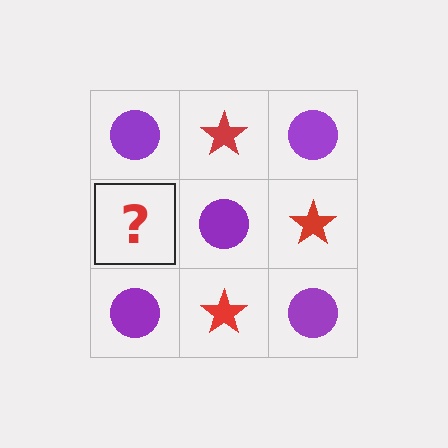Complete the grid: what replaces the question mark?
The question mark should be replaced with a red star.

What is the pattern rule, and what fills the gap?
The rule is that it alternates purple circle and red star in a checkerboard pattern. The gap should be filled with a red star.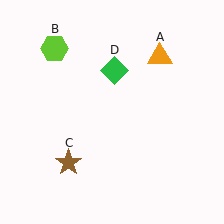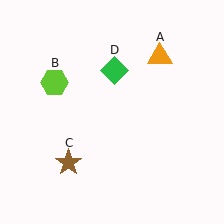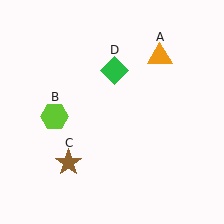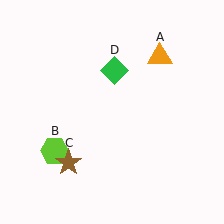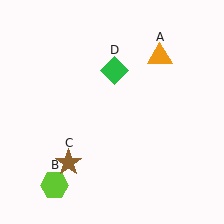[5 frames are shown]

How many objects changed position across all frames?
1 object changed position: lime hexagon (object B).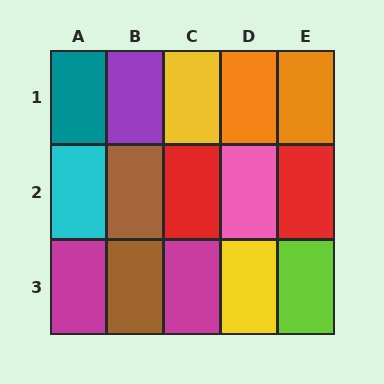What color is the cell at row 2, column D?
Pink.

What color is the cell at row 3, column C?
Magenta.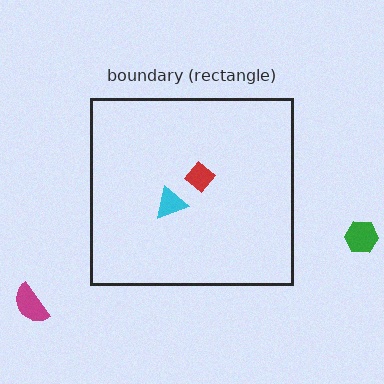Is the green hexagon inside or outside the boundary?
Outside.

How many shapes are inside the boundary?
2 inside, 2 outside.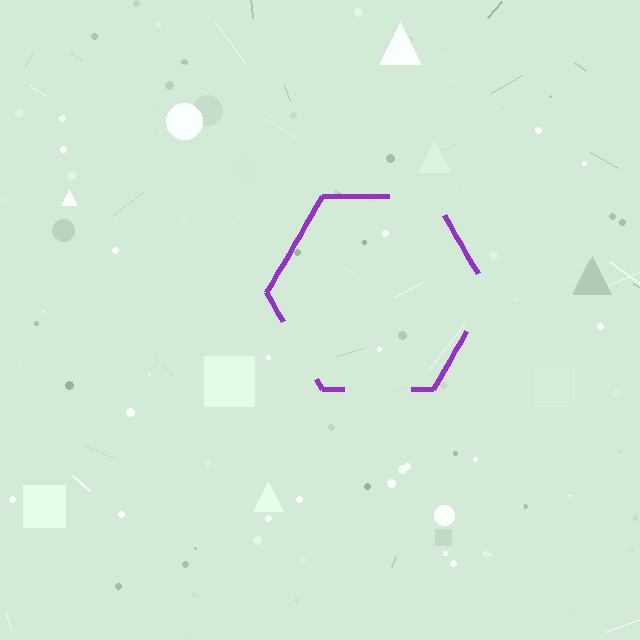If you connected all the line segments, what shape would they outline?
They would outline a hexagon.